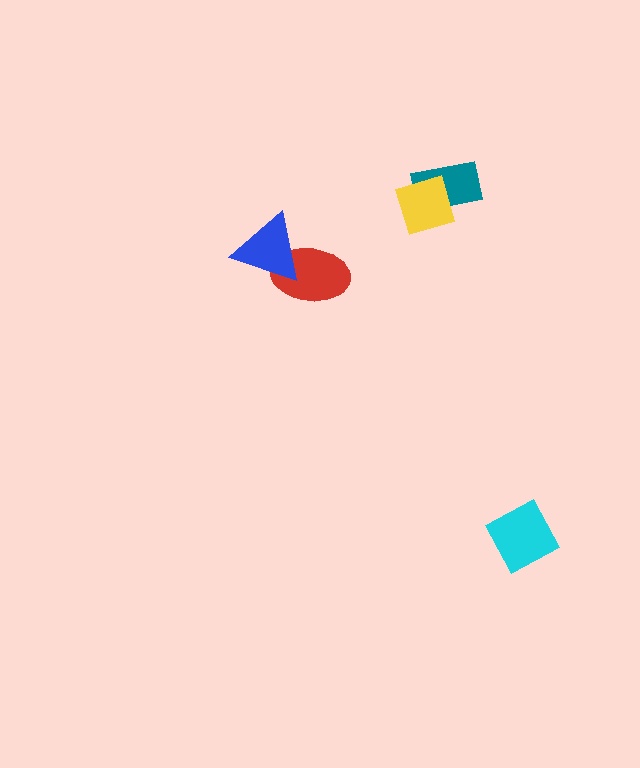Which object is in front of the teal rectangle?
The yellow diamond is in front of the teal rectangle.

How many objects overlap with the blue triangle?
1 object overlaps with the blue triangle.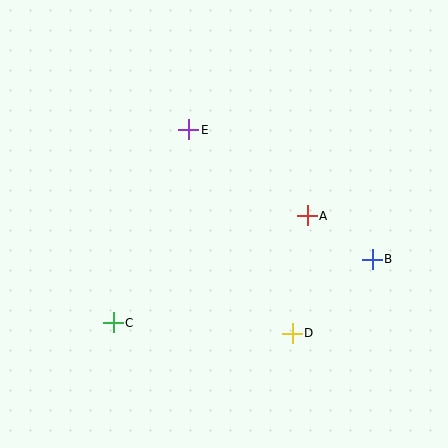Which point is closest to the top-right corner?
Point A is closest to the top-right corner.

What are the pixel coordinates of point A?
Point A is at (307, 216).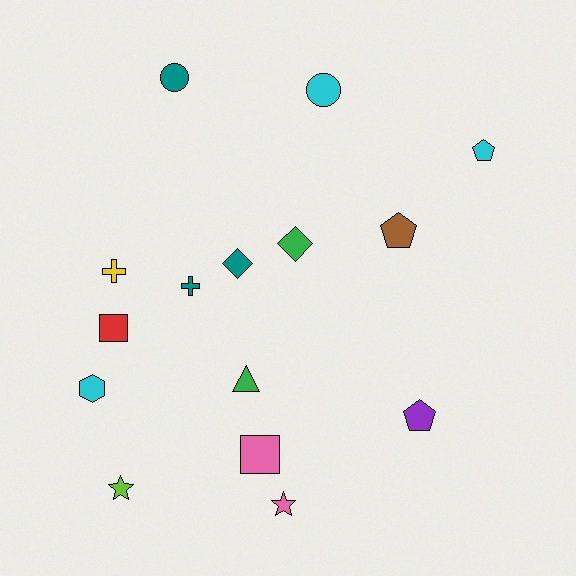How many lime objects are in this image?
There is 1 lime object.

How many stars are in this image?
There are 2 stars.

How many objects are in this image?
There are 15 objects.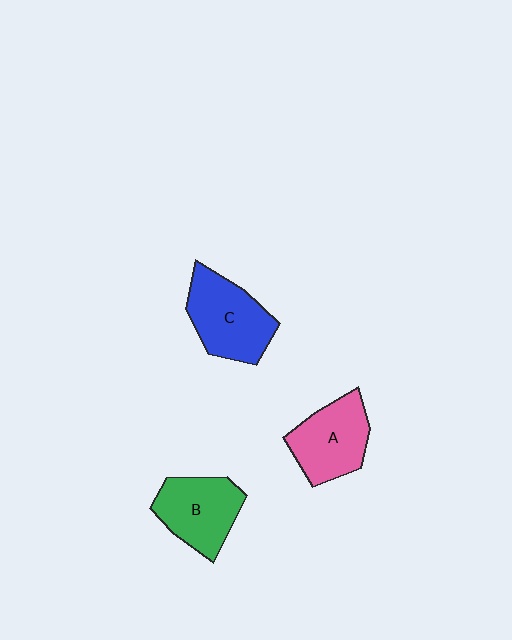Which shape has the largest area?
Shape C (blue).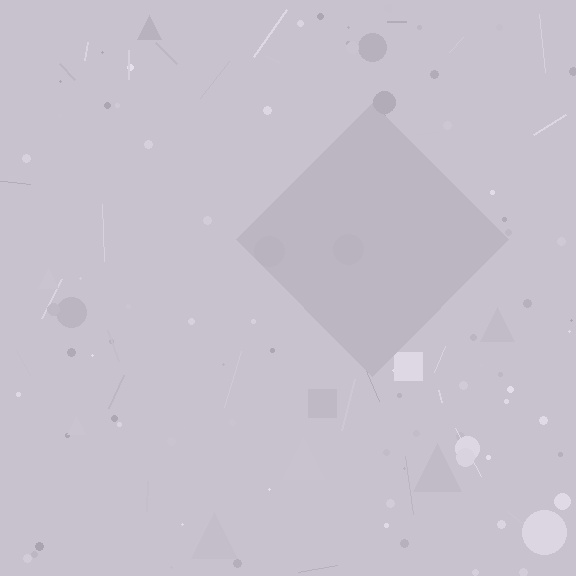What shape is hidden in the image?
A diamond is hidden in the image.